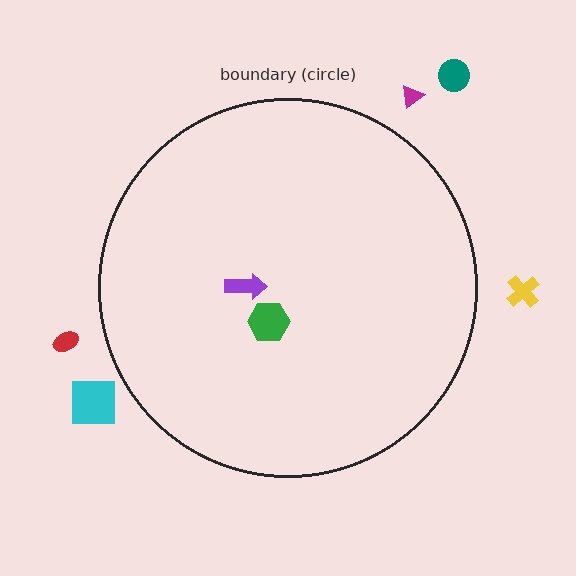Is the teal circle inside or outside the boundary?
Outside.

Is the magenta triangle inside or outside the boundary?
Outside.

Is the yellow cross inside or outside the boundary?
Outside.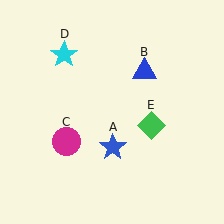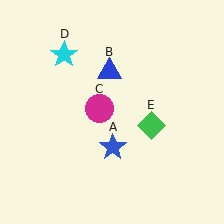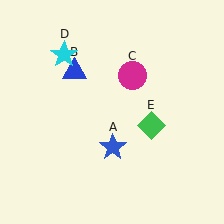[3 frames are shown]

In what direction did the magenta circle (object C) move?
The magenta circle (object C) moved up and to the right.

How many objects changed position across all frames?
2 objects changed position: blue triangle (object B), magenta circle (object C).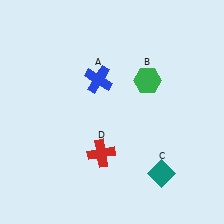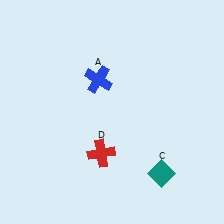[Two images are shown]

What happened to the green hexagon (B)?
The green hexagon (B) was removed in Image 2. It was in the top-right area of Image 1.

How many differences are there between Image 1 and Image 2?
There is 1 difference between the two images.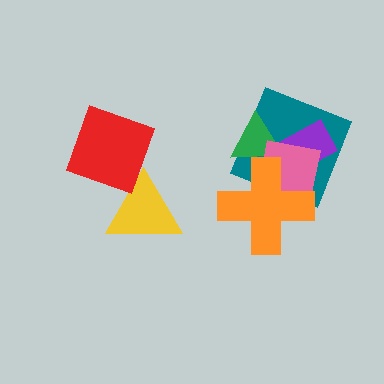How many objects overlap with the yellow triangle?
1 object overlaps with the yellow triangle.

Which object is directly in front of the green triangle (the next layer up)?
The purple rectangle is directly in front of the green triangle.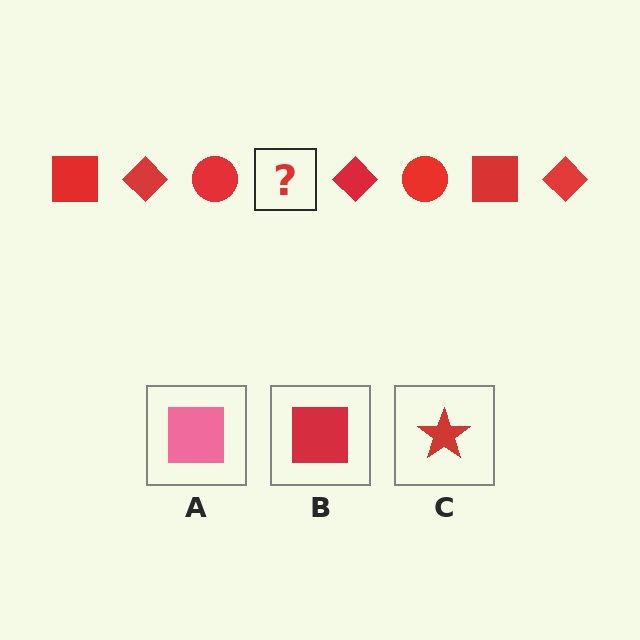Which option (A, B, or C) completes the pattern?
B.